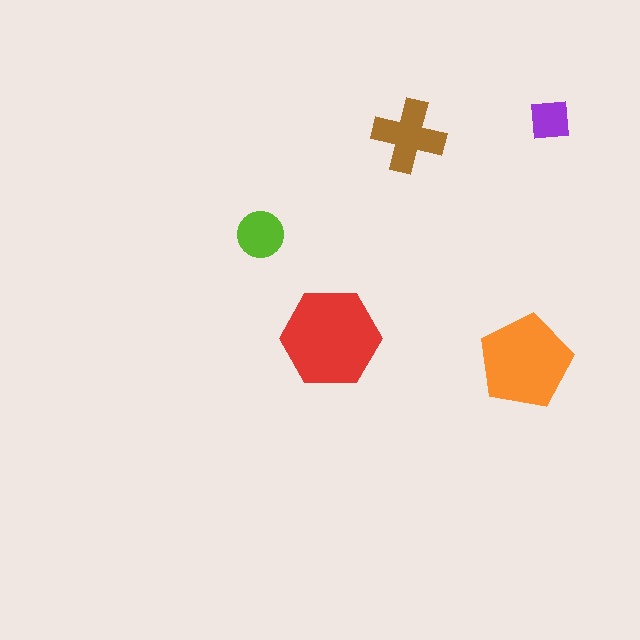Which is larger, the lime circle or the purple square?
The lime circle.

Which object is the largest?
The red hexagon.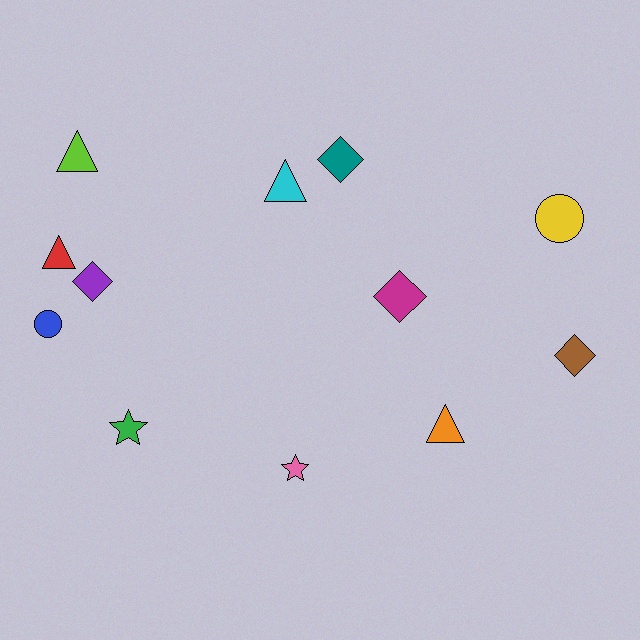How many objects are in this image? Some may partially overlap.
There are 12 objects.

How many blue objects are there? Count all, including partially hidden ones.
There is 1 blue object.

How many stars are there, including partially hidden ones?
There are 2 stars.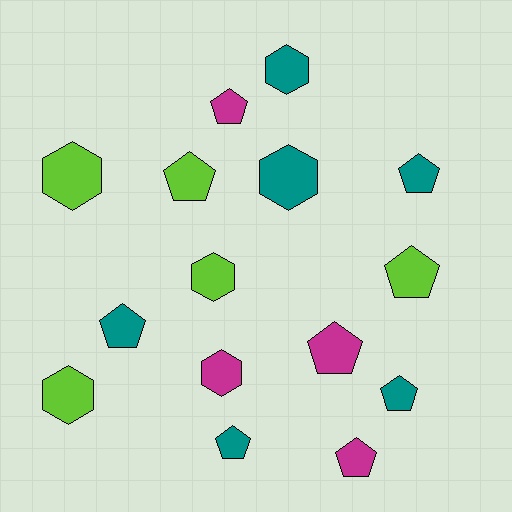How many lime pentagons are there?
There are 2 lime pentagons.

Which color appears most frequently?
Teal, with 6 objects.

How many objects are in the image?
There are 15 objects.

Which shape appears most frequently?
Pentagon, with 9 objects.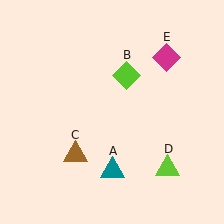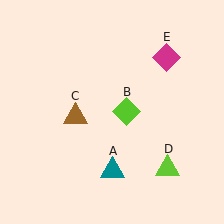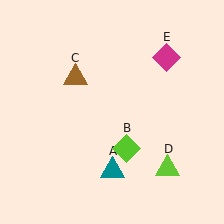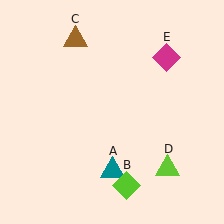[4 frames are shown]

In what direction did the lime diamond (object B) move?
The lime diamond (object B) moved down.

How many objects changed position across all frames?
2 objects changed position: lime diamond (object B), brown triangle (object C).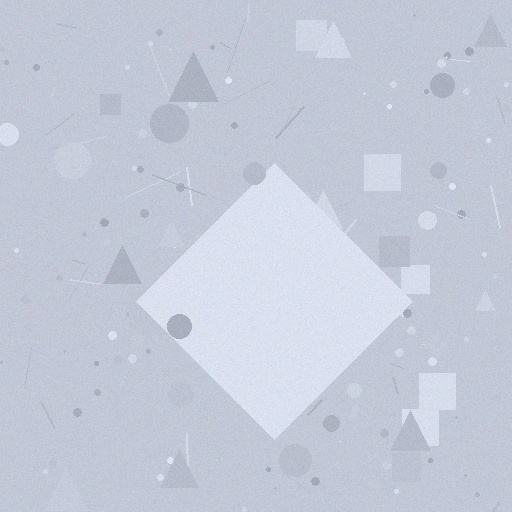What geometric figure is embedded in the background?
A diamond is embedded in the background.